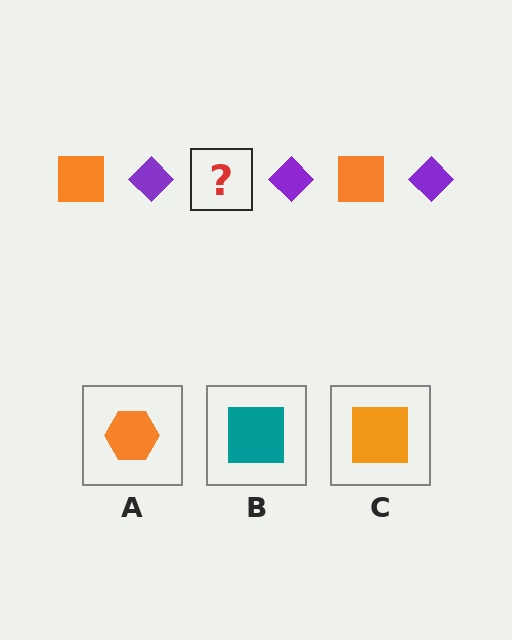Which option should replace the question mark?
Option C.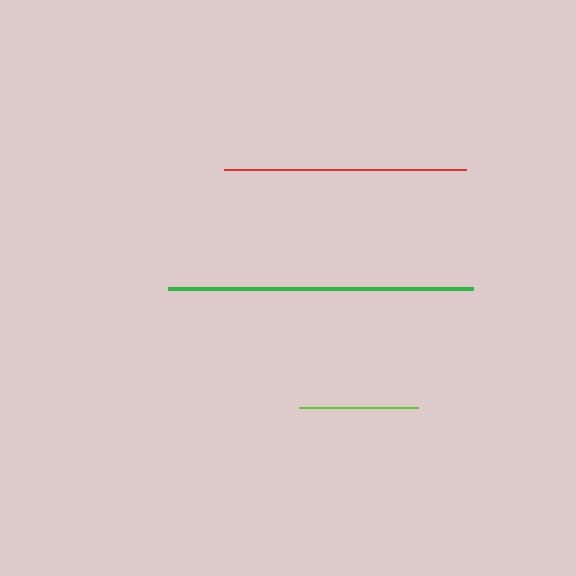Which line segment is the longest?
The green line is the longest at approximately 306 pixels.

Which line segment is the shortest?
The lime line is the shortest at approximately 119 pixels.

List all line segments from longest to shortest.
From longest to shortest: green, red, lime.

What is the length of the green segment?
The green segment is approximately 306 pixels long.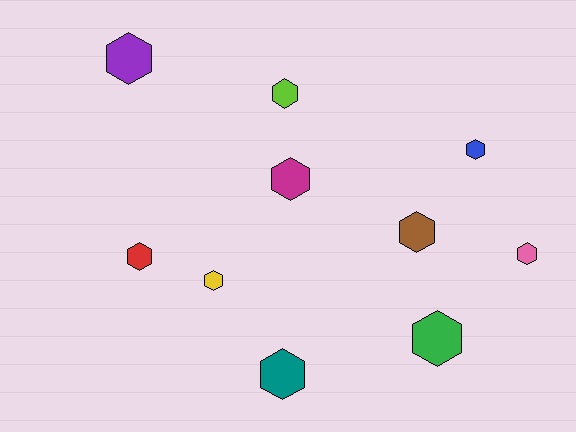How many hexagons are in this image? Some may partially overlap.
There are 10 hexagons.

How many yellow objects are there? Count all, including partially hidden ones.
There is 1 yellow object.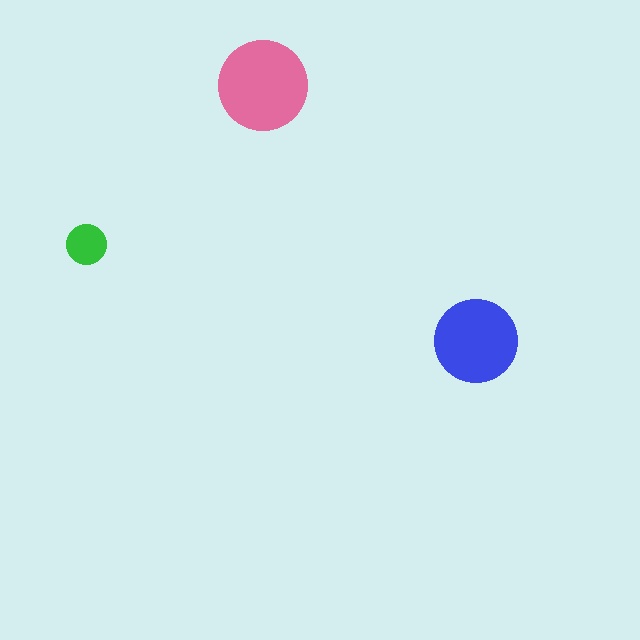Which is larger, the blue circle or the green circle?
The blue one.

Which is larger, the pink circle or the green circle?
The pink one.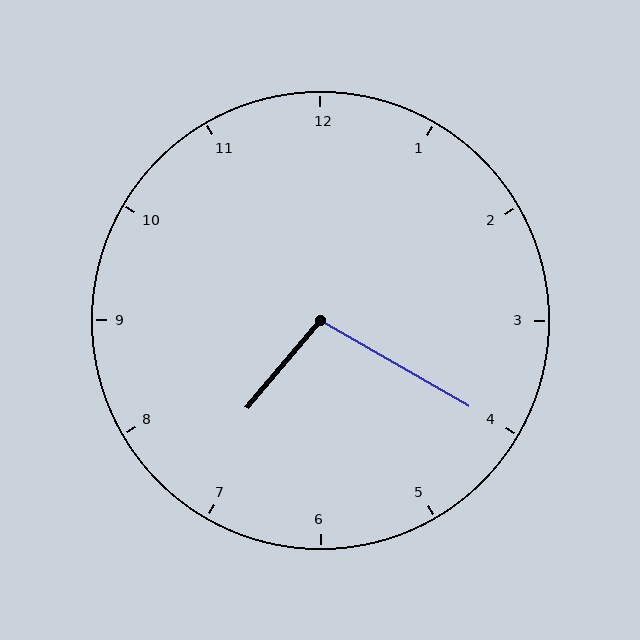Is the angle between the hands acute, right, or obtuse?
It is obtuse.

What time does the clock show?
7:20.